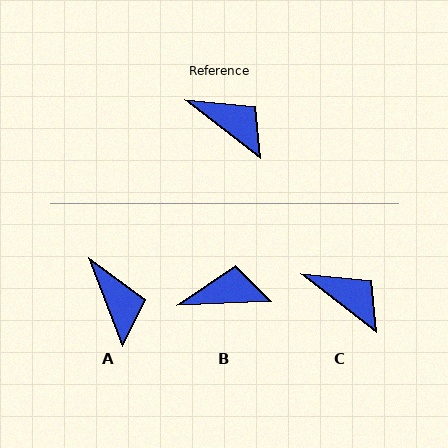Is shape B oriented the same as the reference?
No, it is off by about 40 degrees.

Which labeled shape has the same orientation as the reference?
C.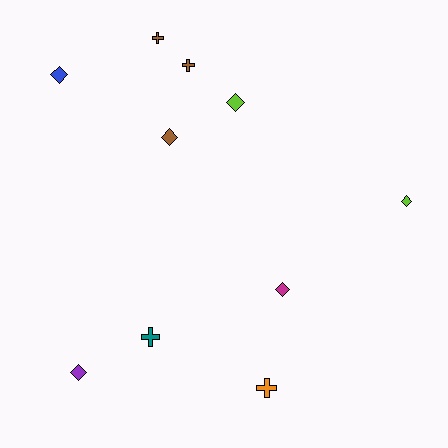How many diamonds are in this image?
There are 6 diamonds.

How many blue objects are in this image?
There is 1 blue object.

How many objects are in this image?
There are 10 objects.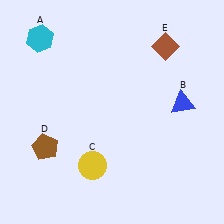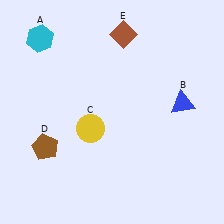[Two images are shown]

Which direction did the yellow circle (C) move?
The yellow circle (C) moved up.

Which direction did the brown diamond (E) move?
The brown diamond (E) moved left.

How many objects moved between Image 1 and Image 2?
2 objects moved between the two images.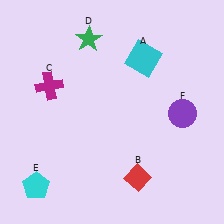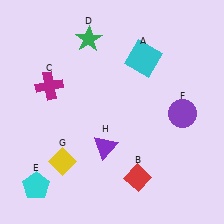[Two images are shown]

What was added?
A yellow diamond (G), a purple triangle (H) were added in Image 2.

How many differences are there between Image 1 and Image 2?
There are 2 differences between the two images.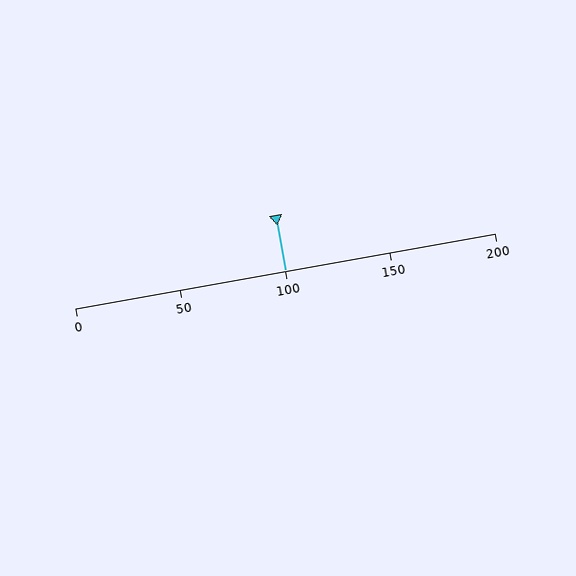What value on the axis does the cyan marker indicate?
The marker indicates approximately 100.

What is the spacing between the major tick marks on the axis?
The major ticks are spaced 50 apart.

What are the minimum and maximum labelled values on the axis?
The axis runs from 0 to 200.